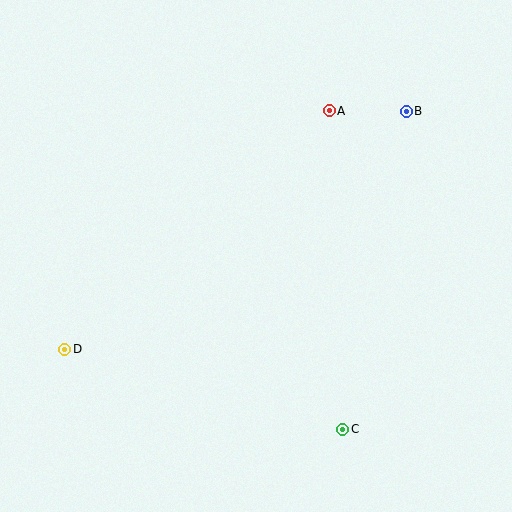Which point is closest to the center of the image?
Point A at (329, 111) is closest to the center.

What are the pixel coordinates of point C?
Point C is at (343, 429).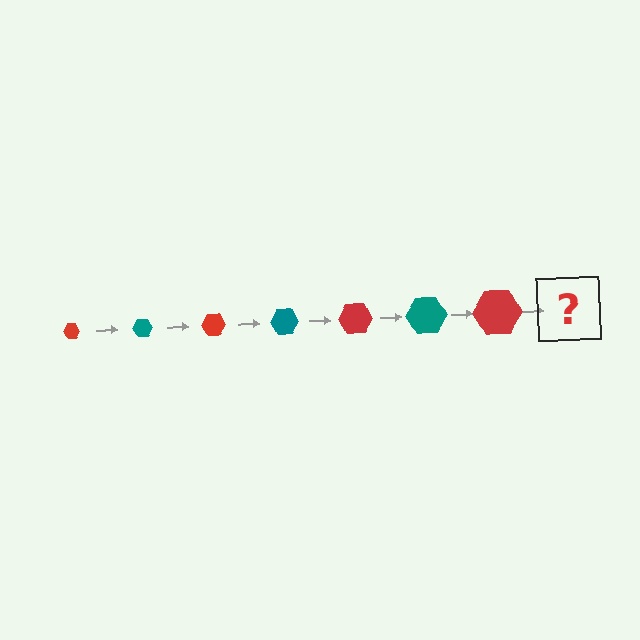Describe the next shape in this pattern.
It should be a teal hexagon, larger than the previous one.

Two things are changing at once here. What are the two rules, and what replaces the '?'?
The two rules are that the hexagon grows larger each step and the color cycles through red and teal. The '?' should be a teal hexagon, larger than the previous one.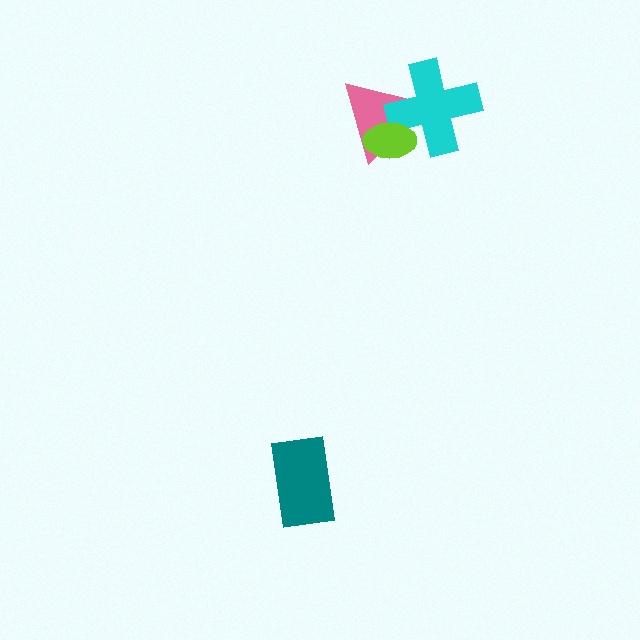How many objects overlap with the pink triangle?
2 objects overlap with the pink triangle.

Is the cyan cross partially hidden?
Yes, it is partially covered by another shape.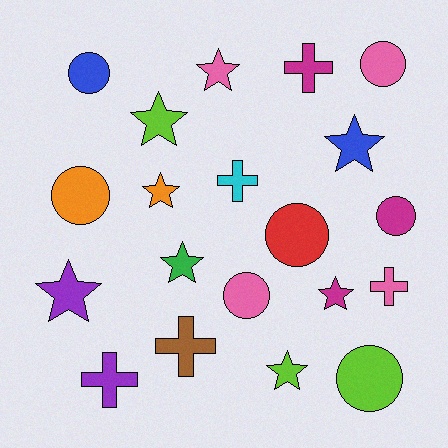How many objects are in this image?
There are 20 objects.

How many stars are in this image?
There are 8 stars.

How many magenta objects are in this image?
There are 3 magenta objects.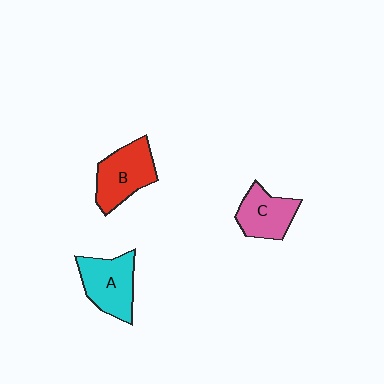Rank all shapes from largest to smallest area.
From largest to smallest: B (red), A (cyan), C (pink).